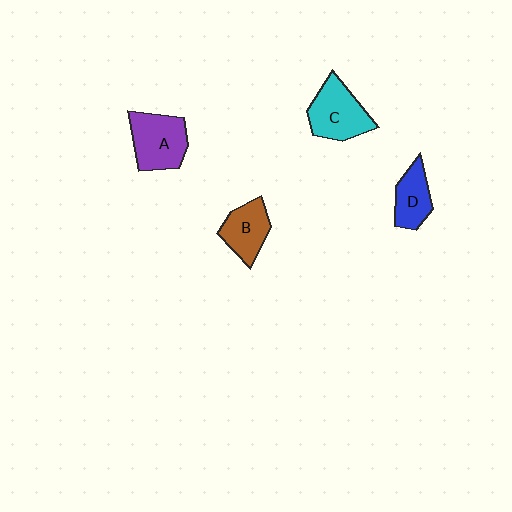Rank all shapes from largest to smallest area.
From largest to smallest: A (purple), C (cyan), B (brown), D (blue).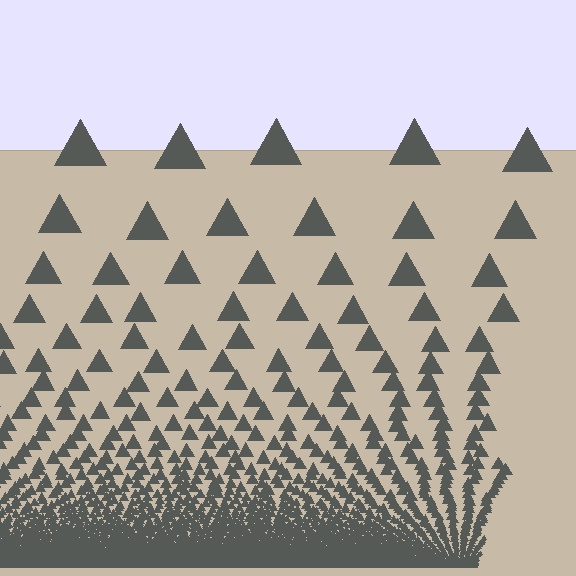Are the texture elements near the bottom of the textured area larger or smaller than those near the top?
Smaller. The gradient is inverted — elements near the bottom are smaller and denser.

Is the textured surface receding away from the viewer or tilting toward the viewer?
The surface appears to tilt toward the viewer. Texture elements get larger and sparser toward the top.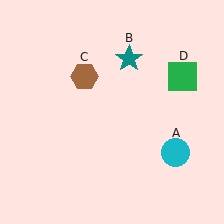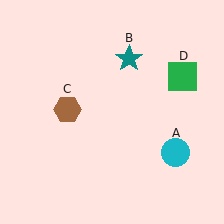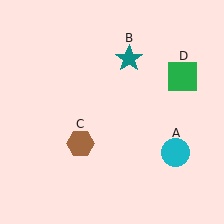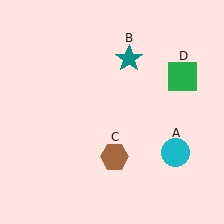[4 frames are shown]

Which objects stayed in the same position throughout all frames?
Cyan circle (object A) and teal star (object B) and green square (object D) remained stationary.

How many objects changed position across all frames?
1 object changed position: brown hexagon (object C).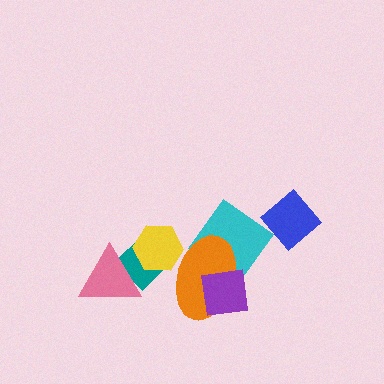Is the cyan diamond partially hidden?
Yes, it is partially covered by another shape.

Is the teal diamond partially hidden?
Yes, it is partially covered by another shape.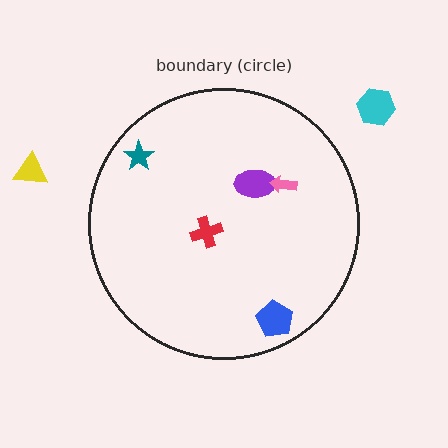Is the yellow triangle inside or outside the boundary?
Outside.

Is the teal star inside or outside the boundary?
Inside.